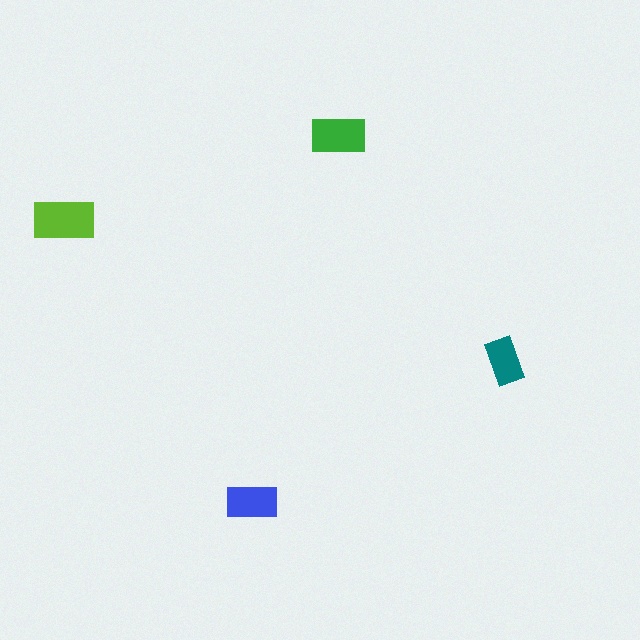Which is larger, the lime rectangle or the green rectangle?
The lime one.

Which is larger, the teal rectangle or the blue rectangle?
The blue one.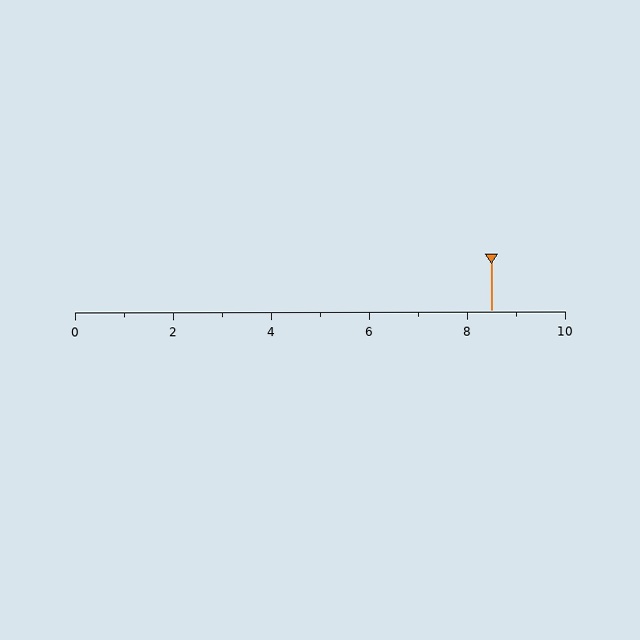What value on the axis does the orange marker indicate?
The marker indicates approximately 8.5.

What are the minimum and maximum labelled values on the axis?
The axis runs from 0 to 10.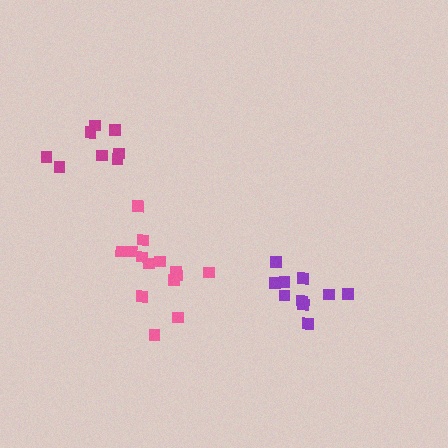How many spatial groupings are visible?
There are 3 spatial groupings.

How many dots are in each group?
Group 1: 10 dots, Group 2: 8 dots, Group 3: 14 dots (32 total).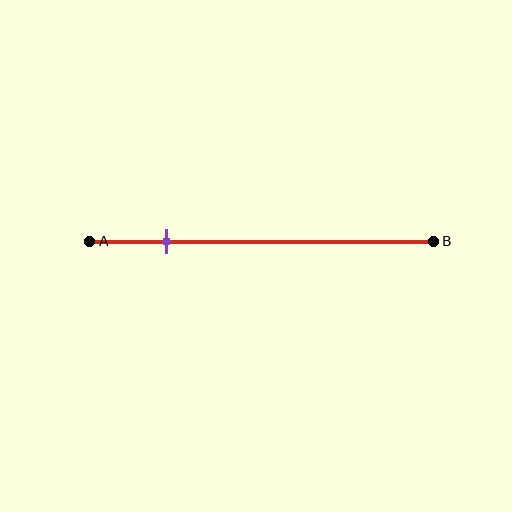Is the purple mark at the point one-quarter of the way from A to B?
Yes, the mark is approximately at the one-quarter point.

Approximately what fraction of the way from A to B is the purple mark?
The purple mark is approximately 20% of the way from A to B.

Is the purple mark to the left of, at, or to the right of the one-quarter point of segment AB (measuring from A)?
The purple mark is approximately at the one-quarter point of segment AB.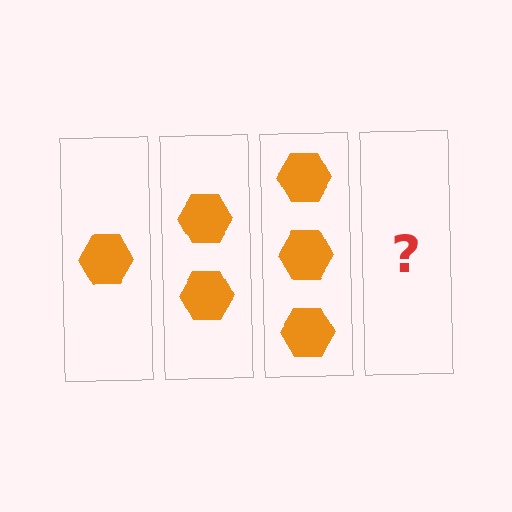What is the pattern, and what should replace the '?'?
The pattern is that each step adds one more hexagon. The '?' should be 4 hexagons.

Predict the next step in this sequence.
The next step is 4 hexagons.